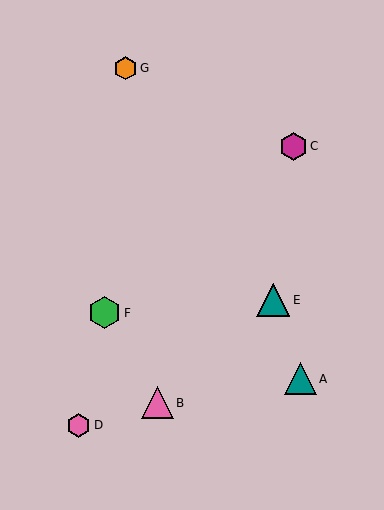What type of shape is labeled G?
Shape G is an orange hexagon.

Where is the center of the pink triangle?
The center of the pink triangle is at (157, 403).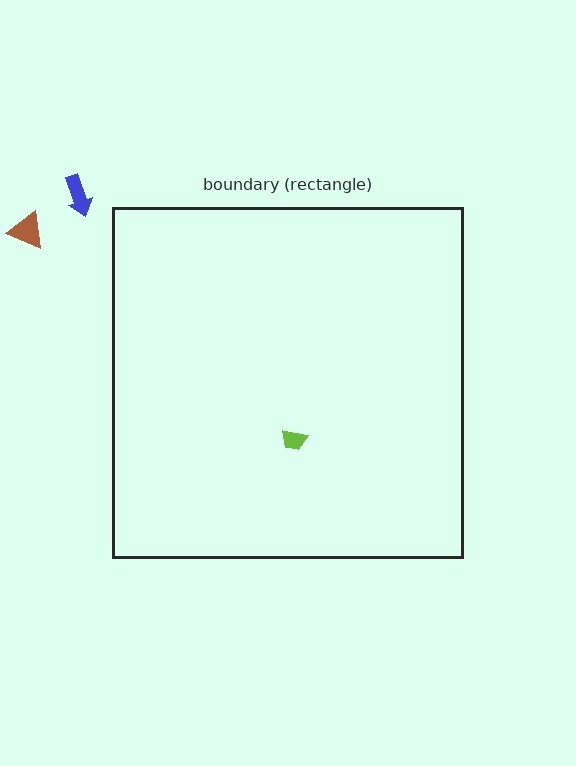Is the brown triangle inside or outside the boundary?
Outside.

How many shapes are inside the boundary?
1 inside, 2 outside.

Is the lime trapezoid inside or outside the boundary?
Inside.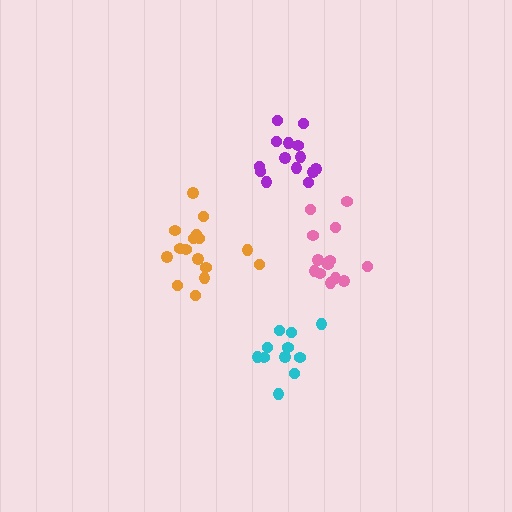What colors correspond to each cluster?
The clusters are colored: cyan, purple, orange, pink.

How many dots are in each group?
Group 1: 11 dots, Group 2: 14 dots, Group 3: 16 dots, Group 4: 13 dots (54 total).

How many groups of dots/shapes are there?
There are 4 groups.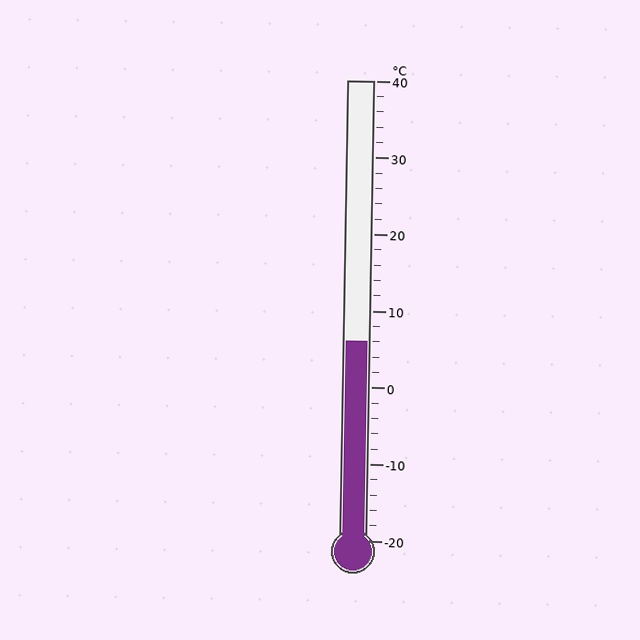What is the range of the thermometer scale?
The thermometer scale ranges from -20°C to 40°C.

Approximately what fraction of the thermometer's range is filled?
The thermometer is filled to approximately 45% of its range.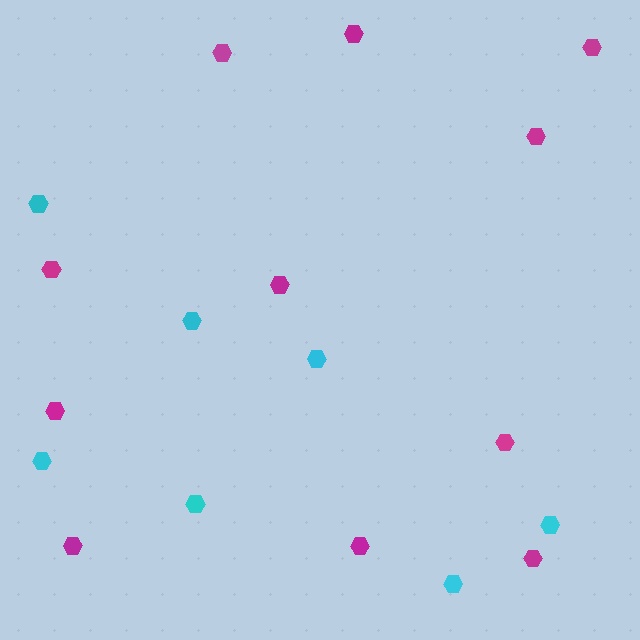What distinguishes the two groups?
There are 2 groups: one group of magenta hexagons (11) and one group of cyan hexagons (7).